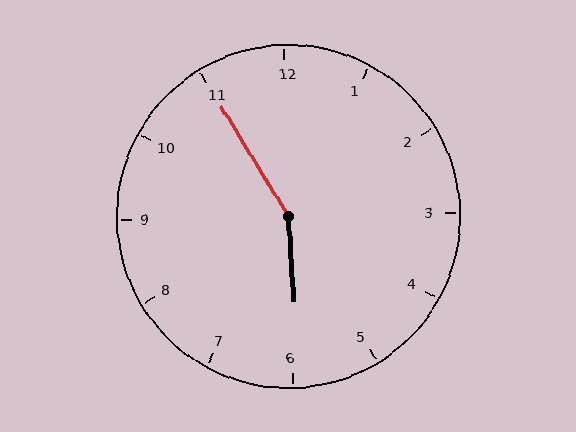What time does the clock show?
5:55.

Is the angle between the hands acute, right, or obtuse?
It is obtuse.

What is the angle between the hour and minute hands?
Approximately 152 degrees.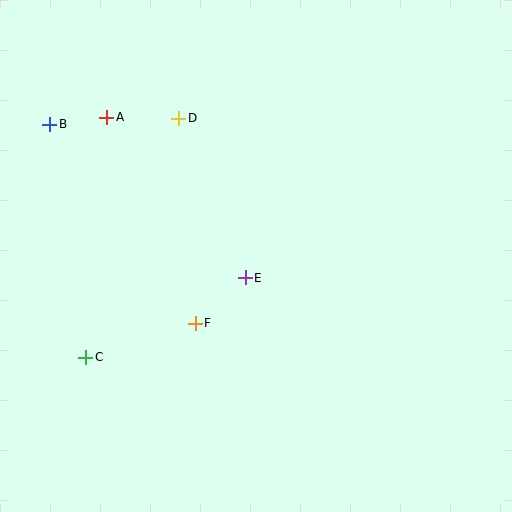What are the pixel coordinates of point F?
Point F is at (195, 323).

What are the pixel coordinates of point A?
Point A is at (107, 117).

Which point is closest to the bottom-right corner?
Point E is closest to the bottom-right corner.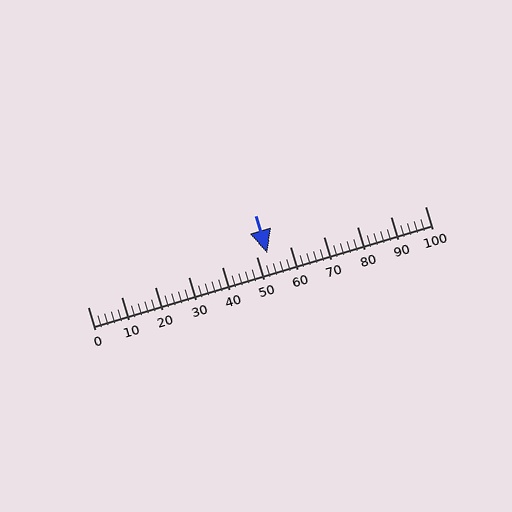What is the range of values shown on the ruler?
The ruler shows values from 0 to 100.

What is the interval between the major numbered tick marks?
The major tick marks are spaced 10 units apart.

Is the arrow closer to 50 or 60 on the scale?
The arrow is closer to 50.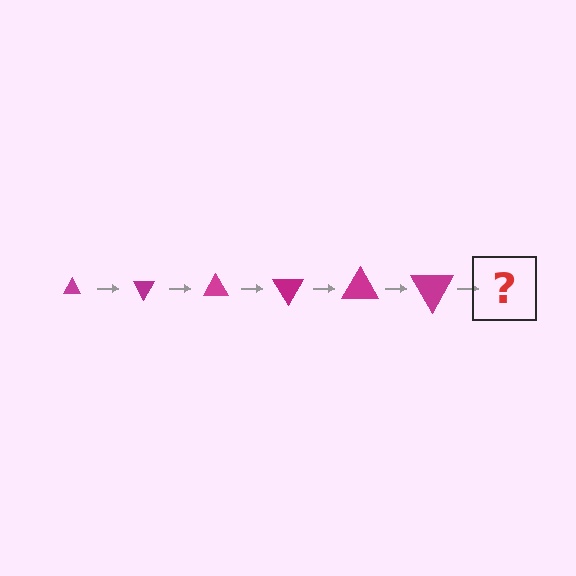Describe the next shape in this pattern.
It should be a triangle, larger than the previous one and rotated 360 degrees from the start.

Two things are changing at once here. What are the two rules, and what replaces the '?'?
The two rules are that the triangle grows larger each step and it rotates 60 degrees each step. The '?' should be a triangle, larger than the previous one and rotated 360 degrees from the start.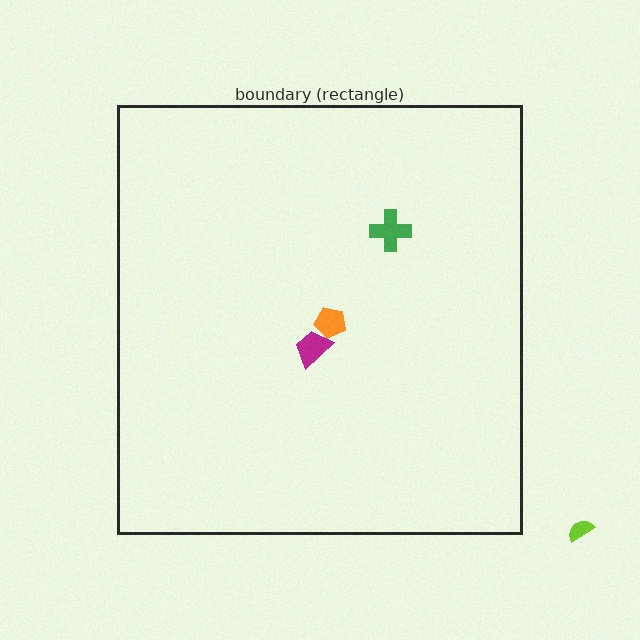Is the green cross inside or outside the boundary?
Inside.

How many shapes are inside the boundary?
3 inside, 1 outside.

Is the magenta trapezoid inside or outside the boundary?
Inside.